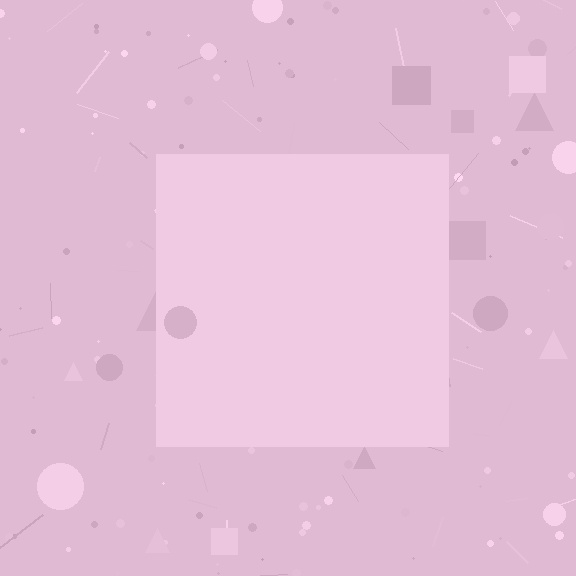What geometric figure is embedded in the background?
A square is embedded in the background.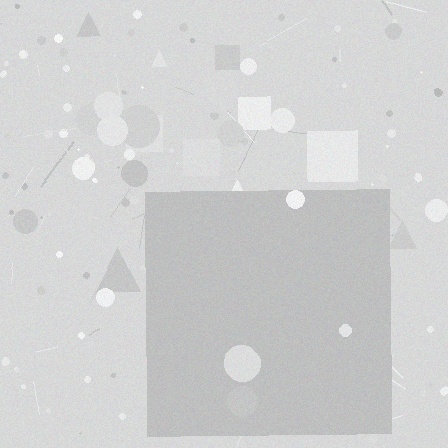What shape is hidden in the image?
A square is hidden in the image.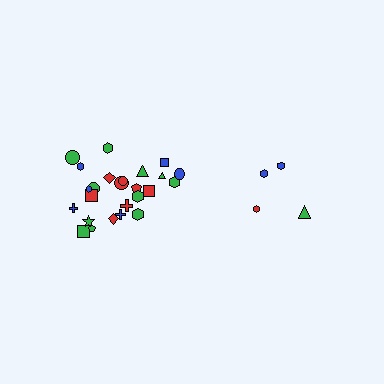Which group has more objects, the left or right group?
The left group.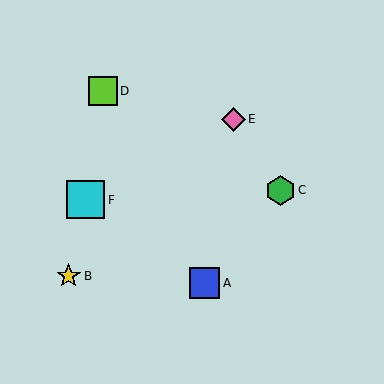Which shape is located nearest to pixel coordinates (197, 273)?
The blue square (labeled A) at (205, 283) is nearest to that location.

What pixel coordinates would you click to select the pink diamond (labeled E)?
Click at (233, 119) to select the pink diamond E.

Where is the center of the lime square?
The center of the lime square is at (103, 91).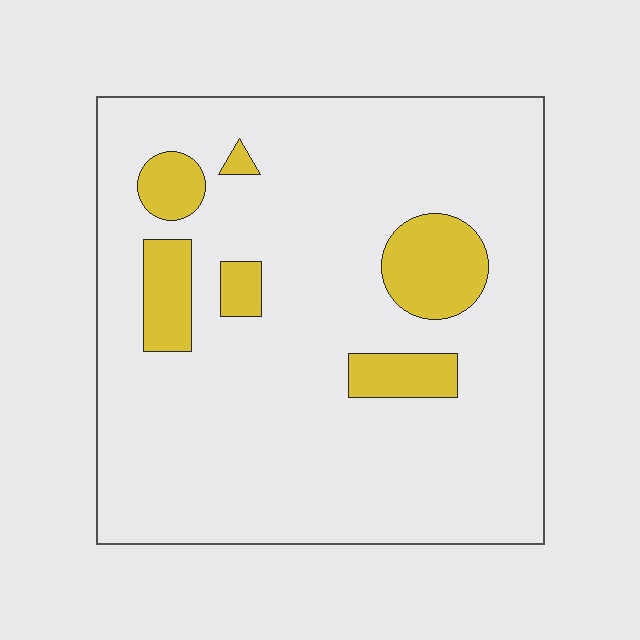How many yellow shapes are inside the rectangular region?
6.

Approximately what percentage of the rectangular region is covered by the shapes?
Approximately 15%.